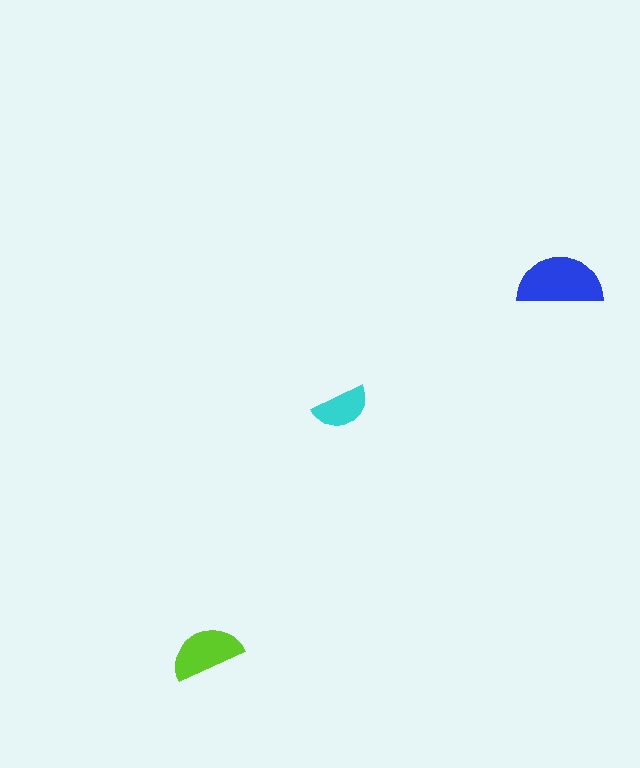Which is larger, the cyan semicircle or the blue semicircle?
The blue one.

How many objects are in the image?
There are 3 objects in the image.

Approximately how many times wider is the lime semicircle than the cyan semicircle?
About 1.5 times wider.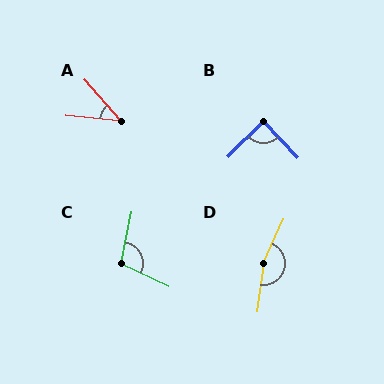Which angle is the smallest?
A, at approximately 42 degrees.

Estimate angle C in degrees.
Approximately 104 degrees.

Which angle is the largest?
D, at approximately 163 degrees.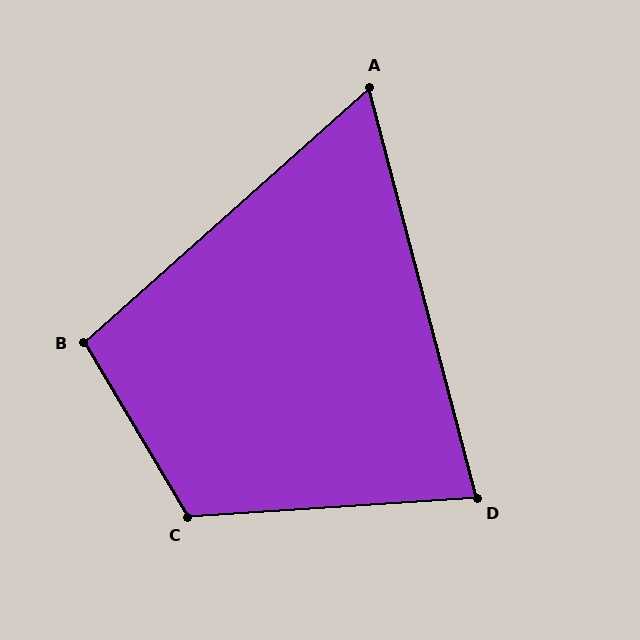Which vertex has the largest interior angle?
C, at approximately 117 degrees.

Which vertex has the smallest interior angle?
A, at approximately 63 degrees.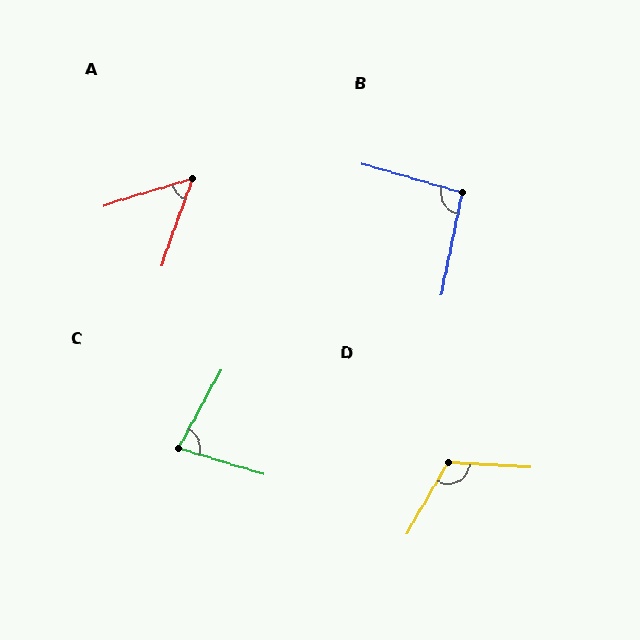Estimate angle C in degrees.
Approximately 79 degrees.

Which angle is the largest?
D, at approximately 117 degrees.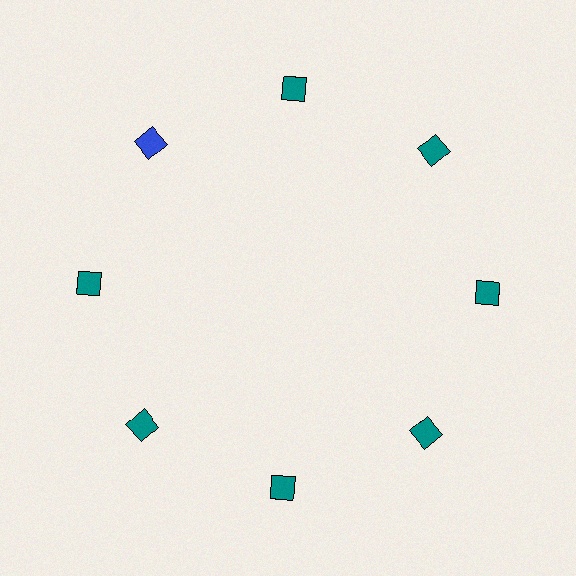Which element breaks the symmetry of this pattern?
The blue diamond at roughly the 10 o'clock position breaks the symmetry. All other shapes are teal diamonds.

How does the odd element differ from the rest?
It has a different color: blue instead of teal.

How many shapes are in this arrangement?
There are 8 shapes arranged in a ring pattern.